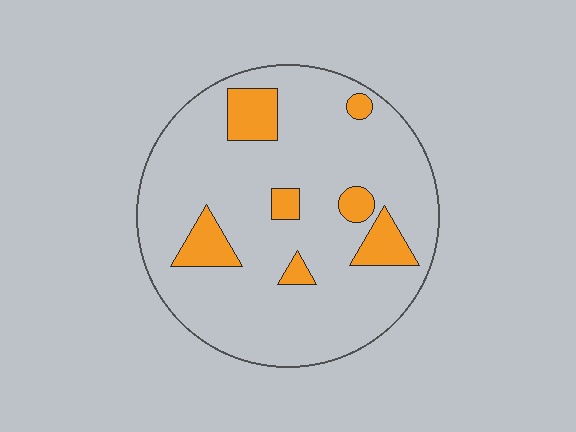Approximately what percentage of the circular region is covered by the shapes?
Approximately 15%.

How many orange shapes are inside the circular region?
7.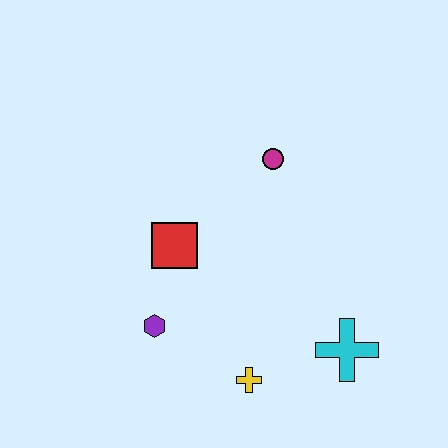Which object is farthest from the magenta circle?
The yellow cross is farthest from the magenta circle.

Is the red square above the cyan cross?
Yes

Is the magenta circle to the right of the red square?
Yes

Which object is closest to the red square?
The purple hexagon is closest to the red square.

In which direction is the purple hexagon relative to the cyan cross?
The purple hexagon is to the left of the cyan cross.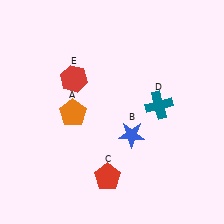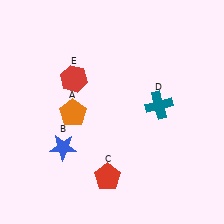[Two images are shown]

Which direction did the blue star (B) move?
The blue star (B) moved left.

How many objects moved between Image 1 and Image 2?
1 object moved between the two images.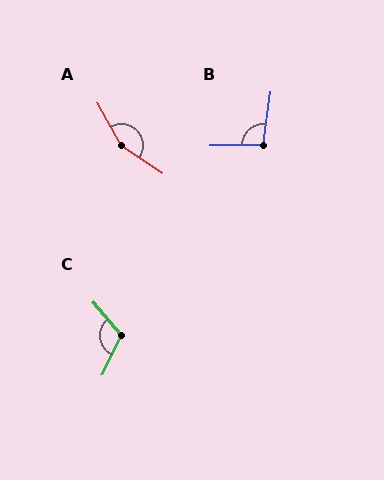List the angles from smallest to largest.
B (98°), C (114°), A (153°).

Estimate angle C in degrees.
Approximately 114 degrees.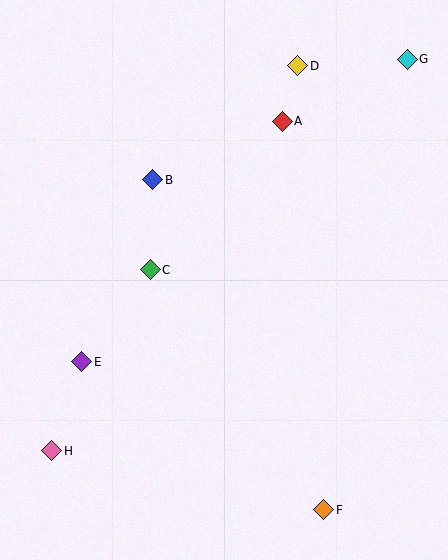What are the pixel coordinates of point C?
Point C is at (150, 270).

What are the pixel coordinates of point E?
Point E is at (82, 362).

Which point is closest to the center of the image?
Point C at (150, 270) is closest to the center.